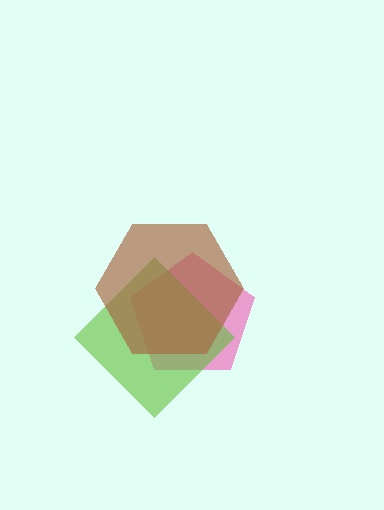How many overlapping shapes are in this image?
There are 3 overlapping shapes in the image.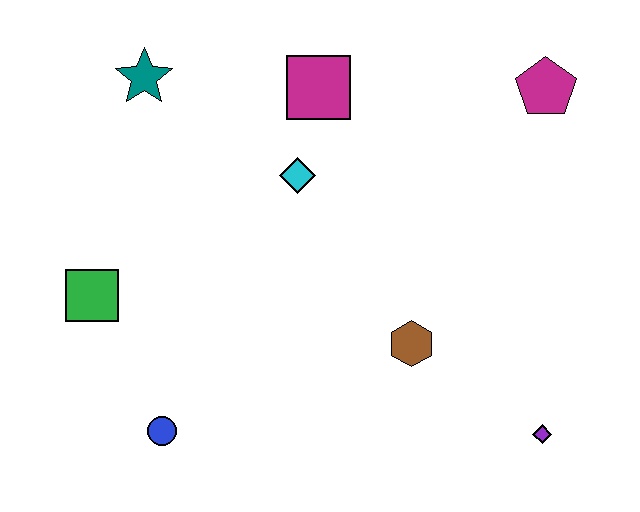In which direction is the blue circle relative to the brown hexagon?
The blue circle is to the left of the brown hexagon.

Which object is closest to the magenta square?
The cyan diamond is closest to the magenta square.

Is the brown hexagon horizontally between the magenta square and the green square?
No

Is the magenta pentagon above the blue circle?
Yes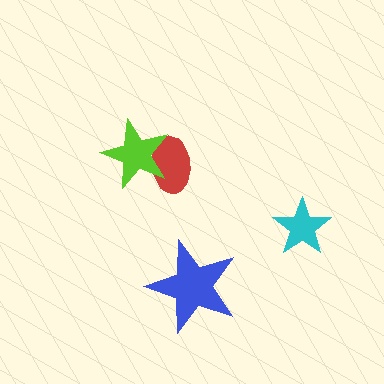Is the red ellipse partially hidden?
Yes, it is partially covered by another shape.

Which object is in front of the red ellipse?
The lime star is in front of the red ellipse.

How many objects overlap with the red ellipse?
1 object overlaps with the red ellipse.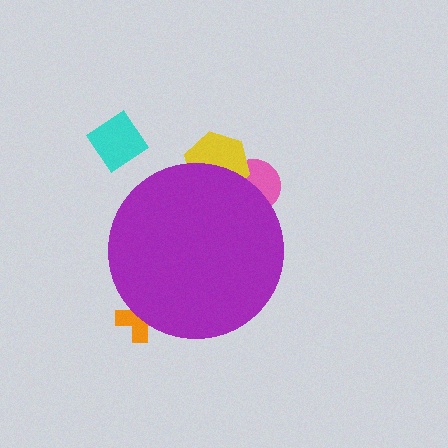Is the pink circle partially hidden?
Yes, the pink circle is partially hidden behind the purple circle.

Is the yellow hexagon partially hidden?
Yes, the yellow hexagon is partially hidden behind the purple circle.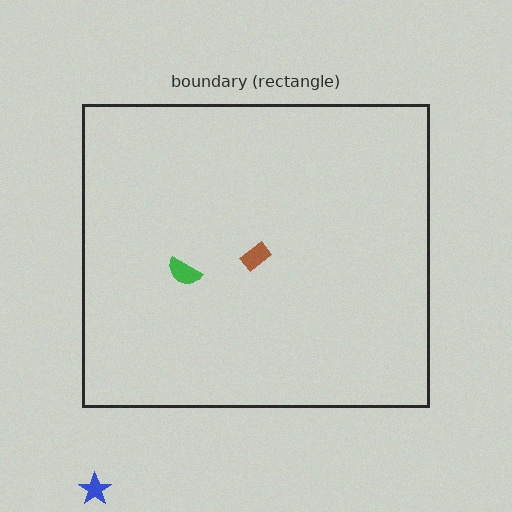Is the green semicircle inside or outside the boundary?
Inside.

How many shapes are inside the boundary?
2 inside, 1 outside.